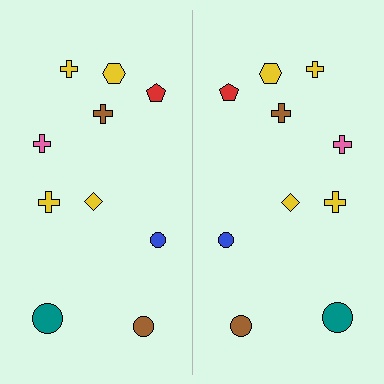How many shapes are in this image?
There are 20 shapes in this image.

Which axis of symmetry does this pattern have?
The pattern has a vertical axis of symmetry running through the center of the image.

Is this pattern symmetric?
Yes, this pattern has bilateral (reflection) symmetry.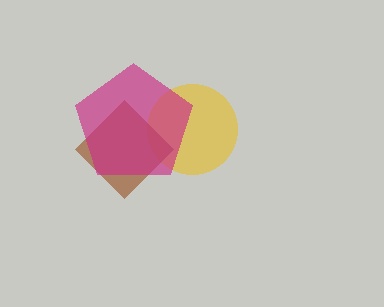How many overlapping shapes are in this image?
There are 3 overlapping shapes in the image.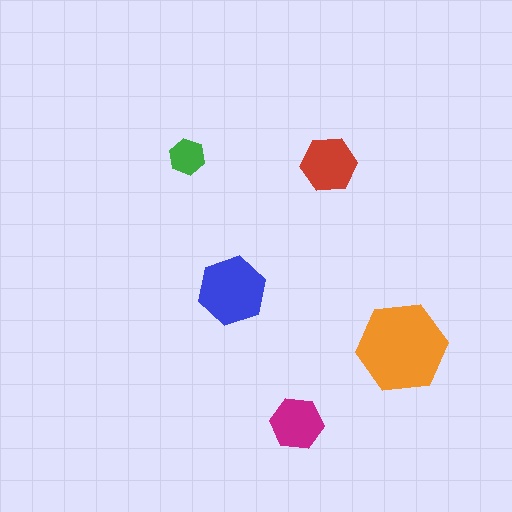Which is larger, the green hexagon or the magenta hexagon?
The magenta one.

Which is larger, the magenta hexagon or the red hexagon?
The red one.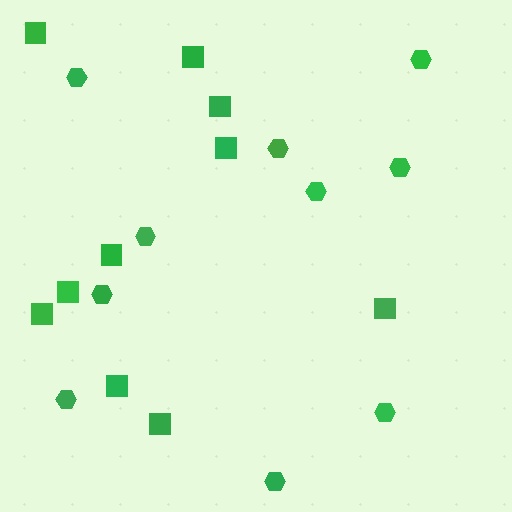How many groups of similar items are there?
There are 2 groups: one group of hexagons (10) and one group of squares (10).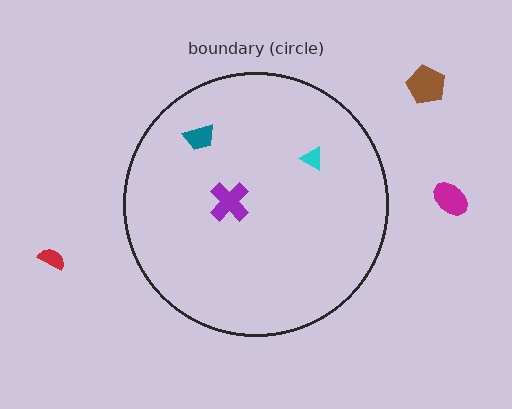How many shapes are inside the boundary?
3 inside, 3 outside.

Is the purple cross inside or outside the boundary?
Inside.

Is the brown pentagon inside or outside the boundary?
Outside.